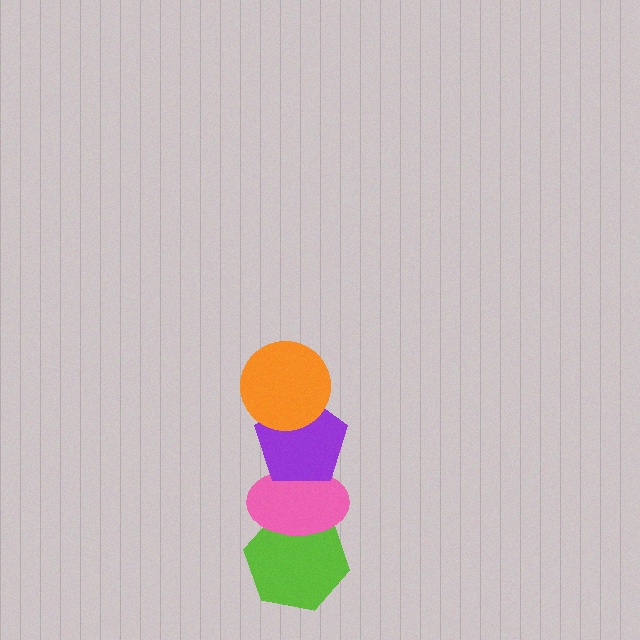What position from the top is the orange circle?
The orange circle is 1st from the top.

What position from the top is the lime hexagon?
The lime hexagon is 4th from the top.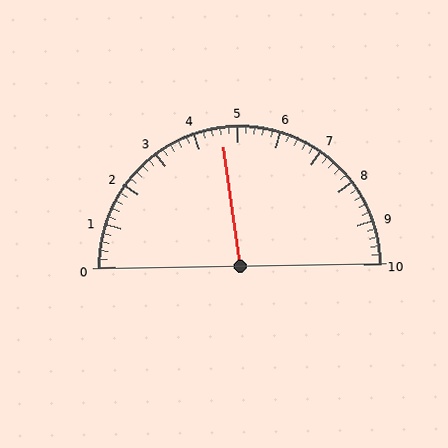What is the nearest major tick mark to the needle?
The nearest major tick mark is 5.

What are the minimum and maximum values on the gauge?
The gauge ranges from 0 to 10.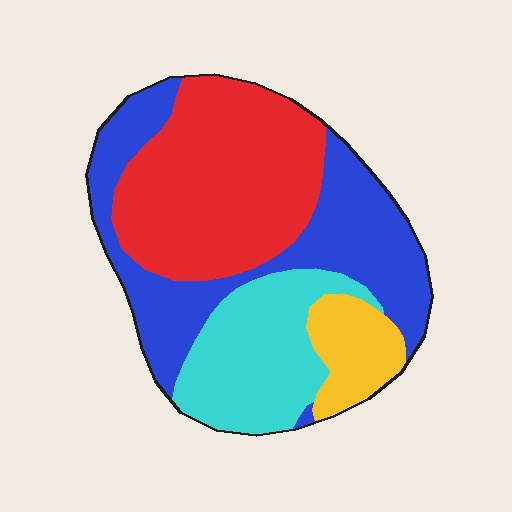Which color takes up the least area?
Yellow, at roughly 10%.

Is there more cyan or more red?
Red.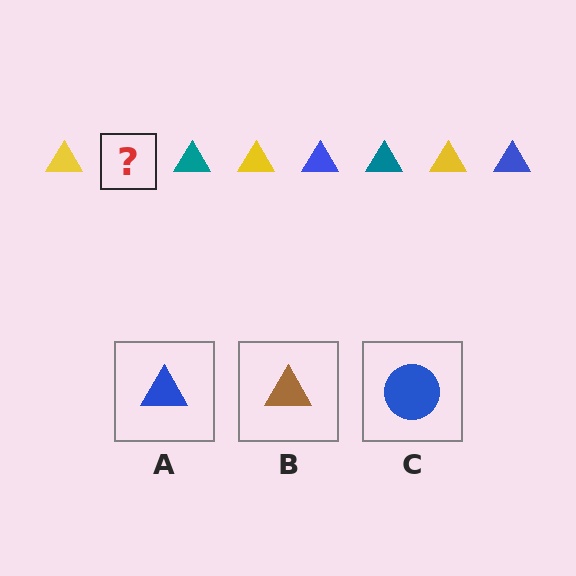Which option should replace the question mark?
Option A.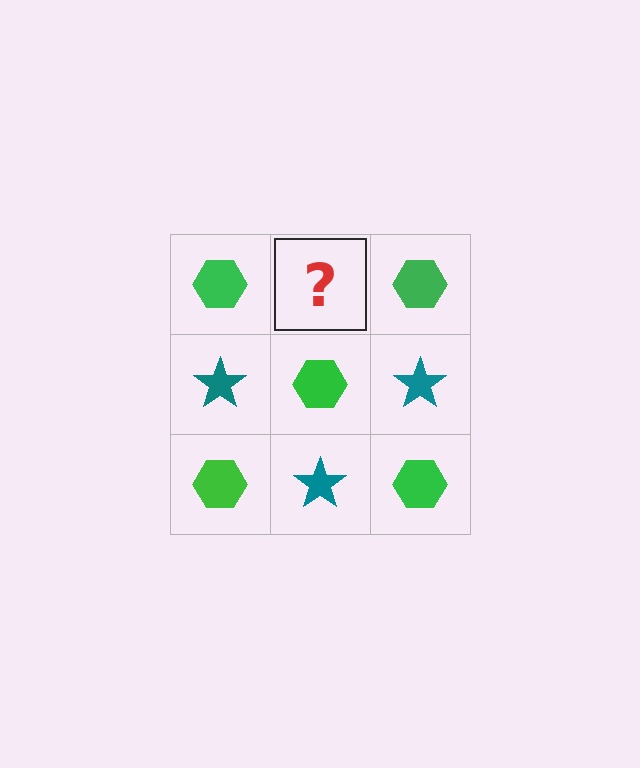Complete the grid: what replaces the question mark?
The question mark should be replaced with a teal star.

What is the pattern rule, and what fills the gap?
The rule is that it alternates green hexagon and teal star in a checkerboard pattern. The gap should be filled with a teal star.